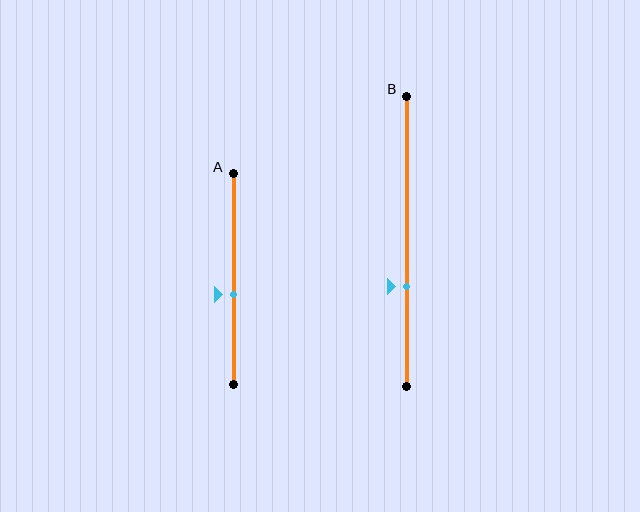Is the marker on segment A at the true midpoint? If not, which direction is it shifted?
No, the marker on segment A is shifted downward by about 7% of the segment length.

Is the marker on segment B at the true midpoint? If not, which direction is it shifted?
No, the marker on segment B is shifted downward by about 16% of the segment length.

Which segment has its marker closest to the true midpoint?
Segment A has its marker closest to the true midpoint.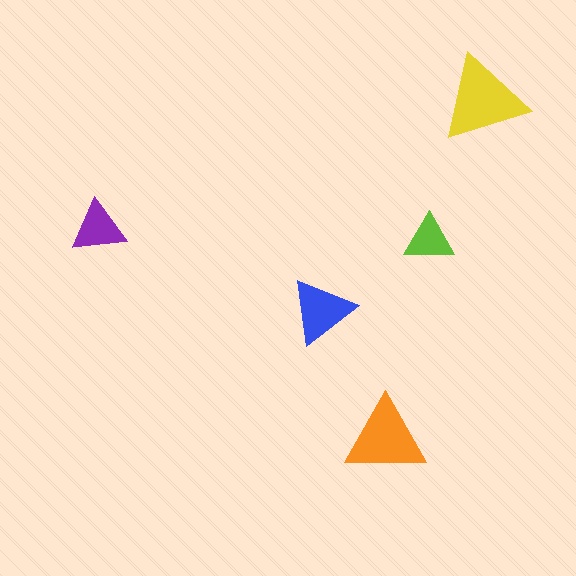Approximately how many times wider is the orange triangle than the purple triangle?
About 1.5 times wider.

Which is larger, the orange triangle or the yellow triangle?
The yellow one.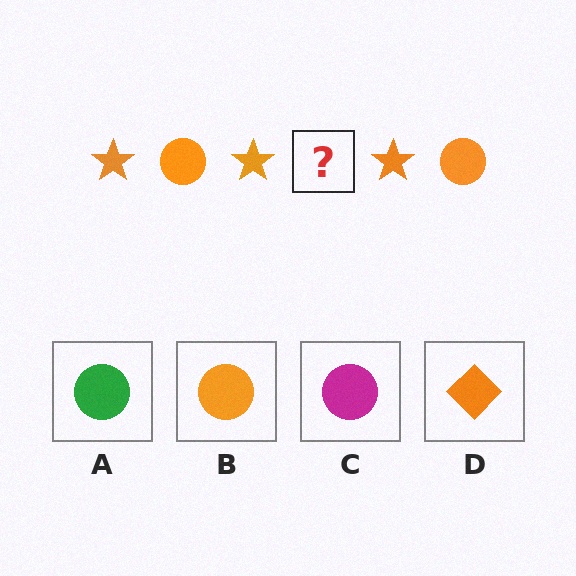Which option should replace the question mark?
Option B.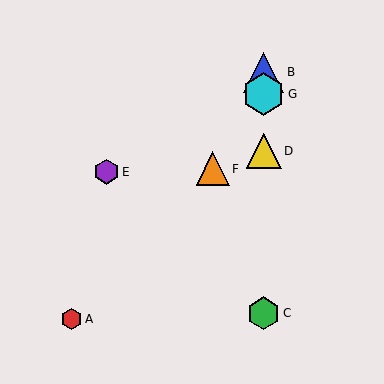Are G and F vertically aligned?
No, G is at x≈264 and F is at x≈213.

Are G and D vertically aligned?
Yes, both are at x≈264.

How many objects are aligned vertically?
4 objects (B, C, D, G) are aligned vertically.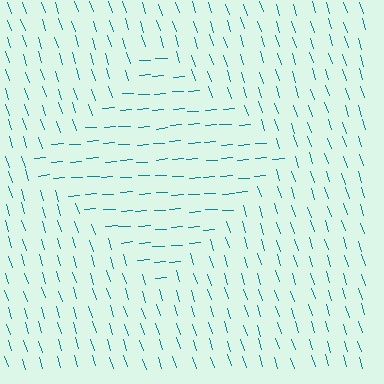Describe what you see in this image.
The image is filled with small teal line segments. A diamond region in the image has lines oriented differently from the surrounding lines, creating a visible texture boundary.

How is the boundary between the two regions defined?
The boundary is defined purely by a change in line orientation (approximately 76 degrees difference). All lines are the same color and thickness.